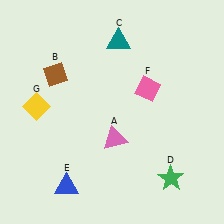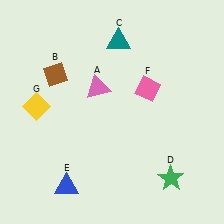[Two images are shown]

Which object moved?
The pink triangle (A) moved up.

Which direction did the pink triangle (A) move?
The pink triangle (A) moved up.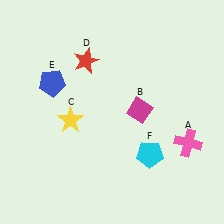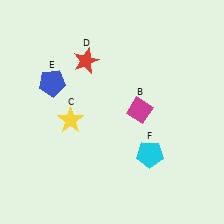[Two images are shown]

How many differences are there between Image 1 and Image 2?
There is 1 difference between the two images.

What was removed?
The pink cross (A) was removed in Image 2.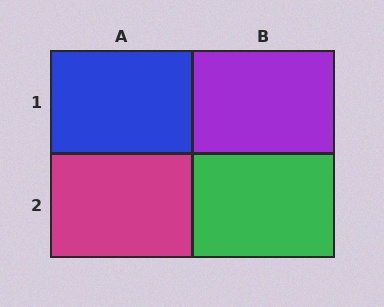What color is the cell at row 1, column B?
Purple.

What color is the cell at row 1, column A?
Blue.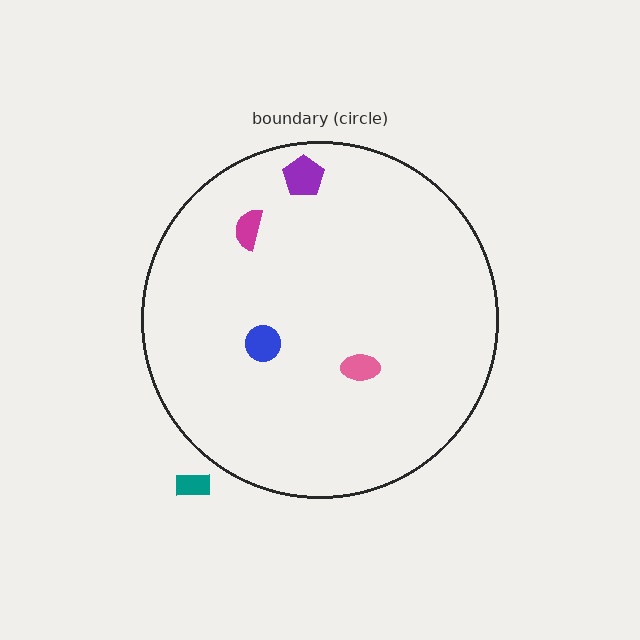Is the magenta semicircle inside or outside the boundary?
Inside.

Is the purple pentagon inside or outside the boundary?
Inside.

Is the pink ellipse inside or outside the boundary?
Inside.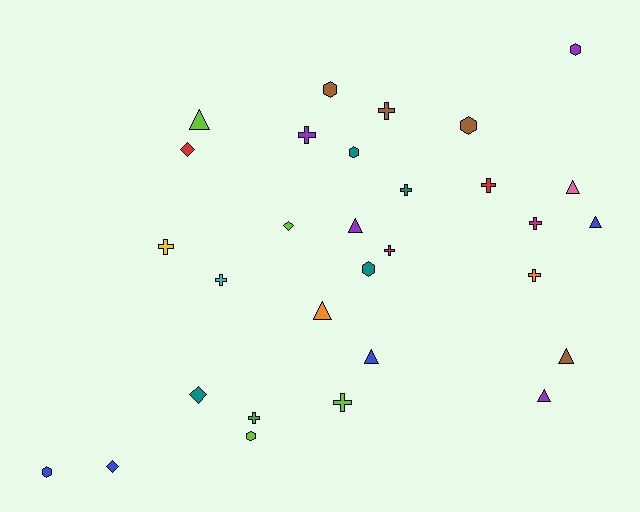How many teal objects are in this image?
There are 4 teal objects.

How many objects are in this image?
There are 30 objects.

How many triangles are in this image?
There are 8 triangles.